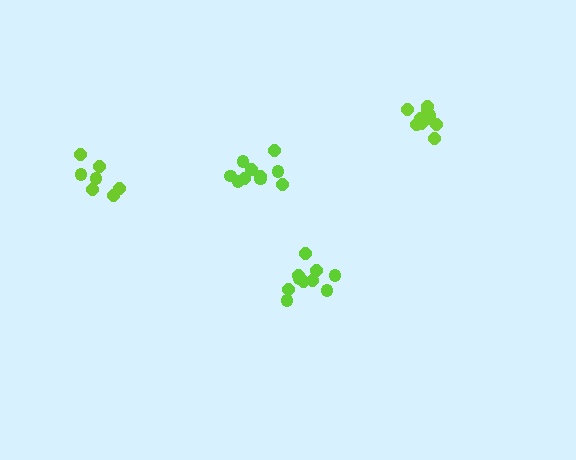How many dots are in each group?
Group 1: 11 dots, Group 2: 7 dots, Group 3: 10 dots, Group 4: 10 dots (38 total).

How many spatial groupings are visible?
There are 4 spatial groupings.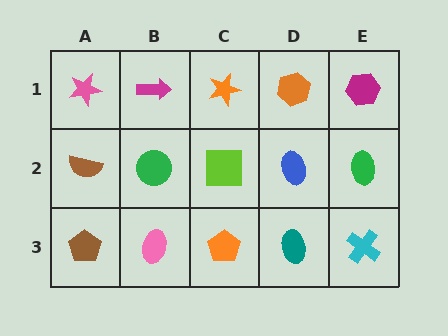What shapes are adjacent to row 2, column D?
An orange hexagon (row 1, column D), a teal ellipse (row 3, column D), a lime square (row 2, column C), a green ellipse (row 2, column E).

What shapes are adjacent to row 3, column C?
A lime square (row 2, column C), a pink ellipse (row 3, column B), a teal ellipse (row 3, column D).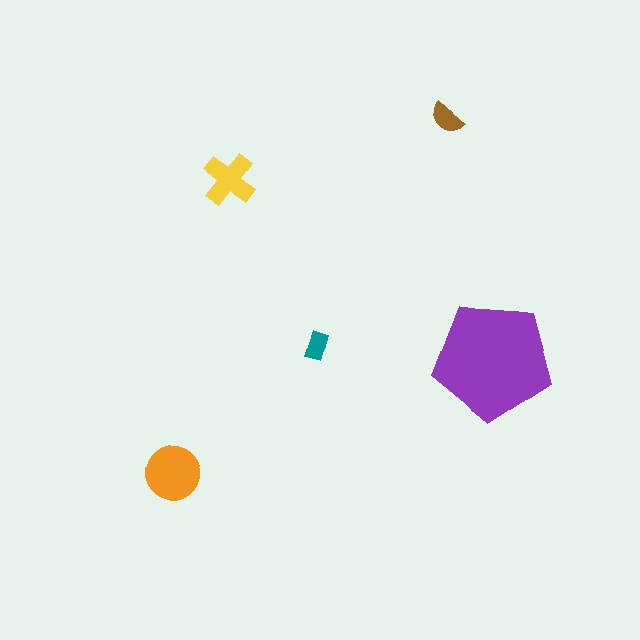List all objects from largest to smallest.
The purple pentagon, the orange circle, the yellow cross, the brown semicircle, the teal rectangle.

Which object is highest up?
The brown semicircle is topmost.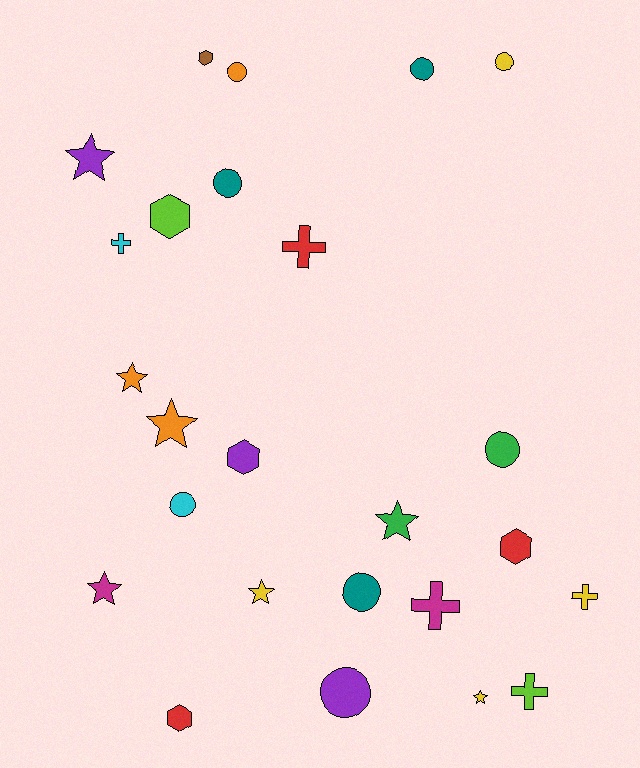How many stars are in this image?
There are 7 stars.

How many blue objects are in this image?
There are no blue objects.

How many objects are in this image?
There are 25 objects.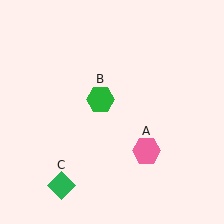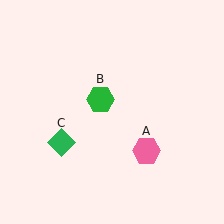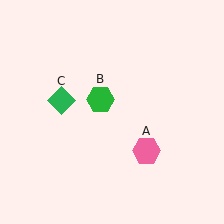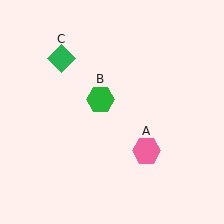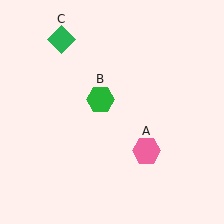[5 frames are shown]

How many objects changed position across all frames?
1 object changed position: green diamond (object C).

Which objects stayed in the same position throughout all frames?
Pink hexagon (object A) and green hexagon (object B) remained stationary.